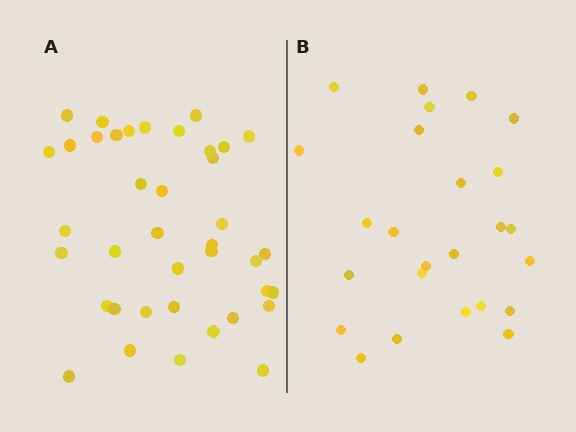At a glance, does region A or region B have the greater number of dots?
Region A (the left region) has more dots.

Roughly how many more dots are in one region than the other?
Region A has approximately 15 more dots than region B.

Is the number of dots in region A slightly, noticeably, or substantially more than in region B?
Region A has substantially more. The ratio is roughly 1.6 to 1.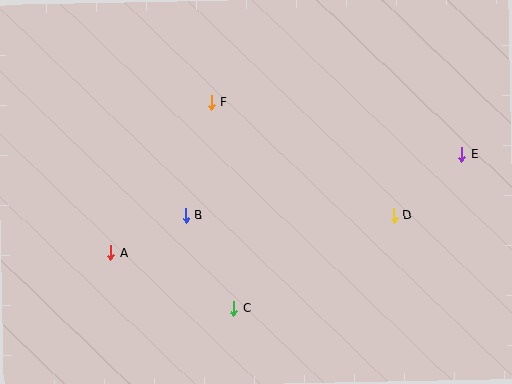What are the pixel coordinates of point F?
Point F is at (211, 102).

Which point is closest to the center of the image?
Point B at (186, 216) is closest to the center.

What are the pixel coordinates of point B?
Point B is at (186, 216).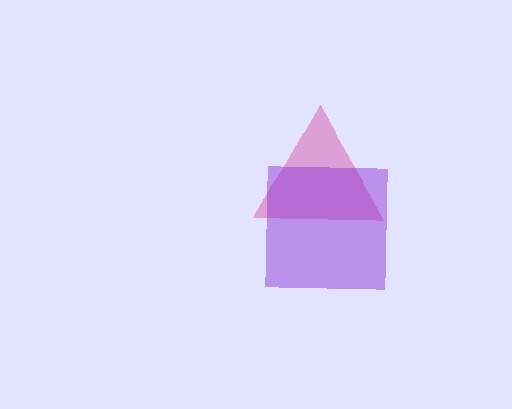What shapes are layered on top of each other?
The layered shapes are: a pink triangle, a purple square.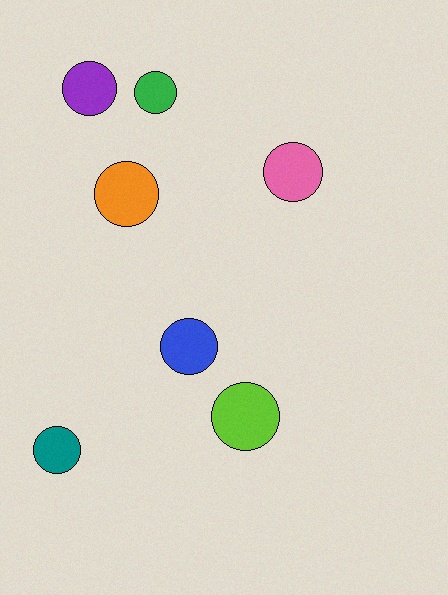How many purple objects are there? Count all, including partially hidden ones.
There is 1 purple object.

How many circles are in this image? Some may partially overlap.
There are 7 circles.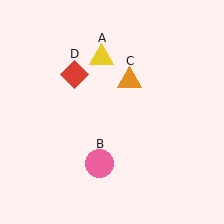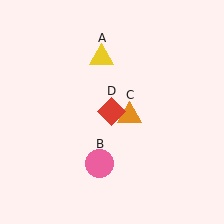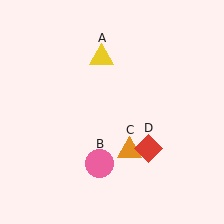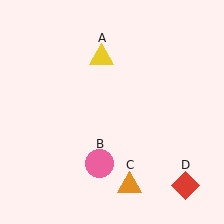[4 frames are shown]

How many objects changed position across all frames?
2 objects changed position: orange triangle (object C), red diamond (object D).